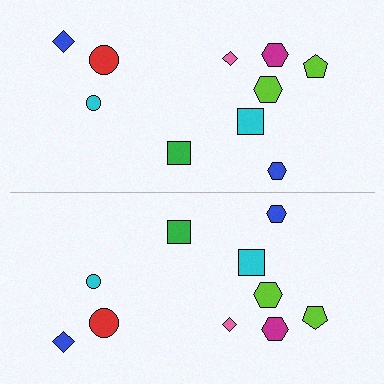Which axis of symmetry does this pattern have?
The pattern has a horizontal axis of symmetry running through the center of the image.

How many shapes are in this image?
There are 20 shapes in this image.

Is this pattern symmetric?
Yes, this pattern has bilateral (reflection) symmetry.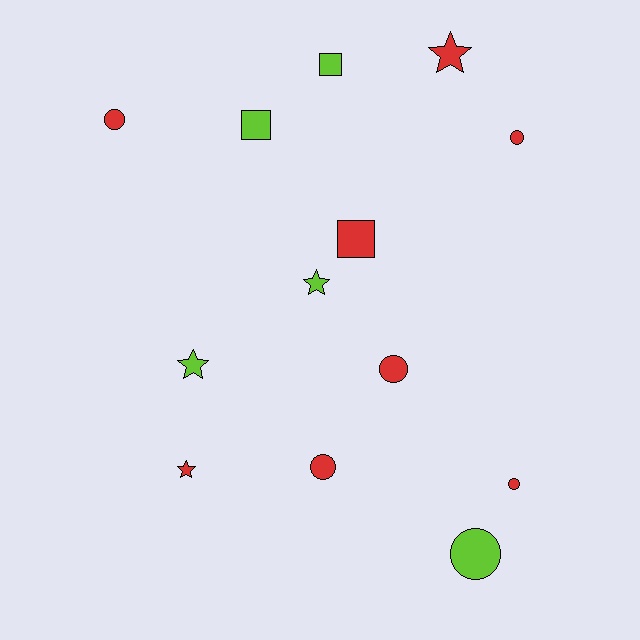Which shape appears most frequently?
Circle, with 6 objects.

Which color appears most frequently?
Red, with 8 objects.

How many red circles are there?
There are 5 red circles.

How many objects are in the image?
There are 13 objects.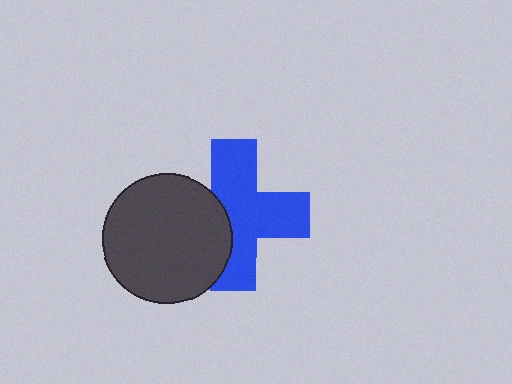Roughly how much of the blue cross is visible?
Most of it is visible (roughly 67%).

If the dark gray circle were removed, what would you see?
You would see the complete blue cross.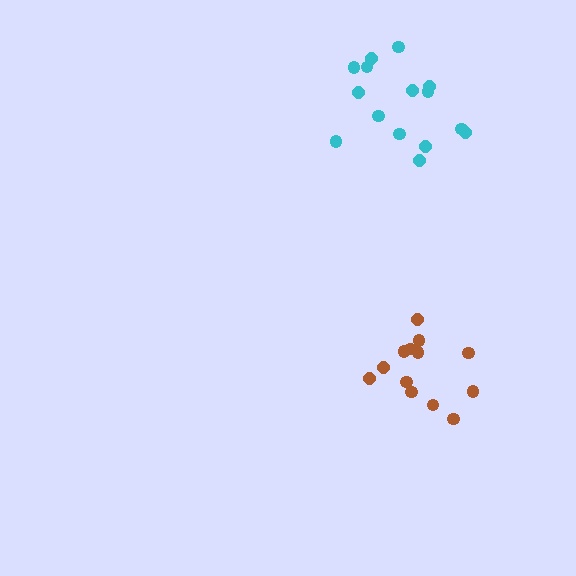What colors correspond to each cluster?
The clusters are colored: brown, cyan.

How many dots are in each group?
Group 1: 13 dots, Group 2: 15 dots (28 total).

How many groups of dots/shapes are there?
There are 2 groups.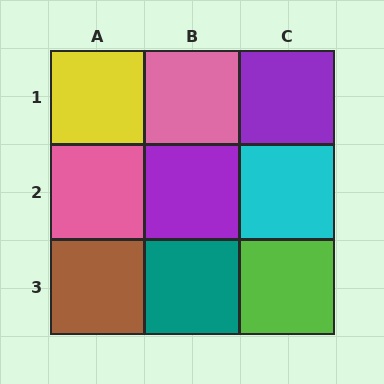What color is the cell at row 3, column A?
Brown.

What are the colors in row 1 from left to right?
Yellow, pink, purple.